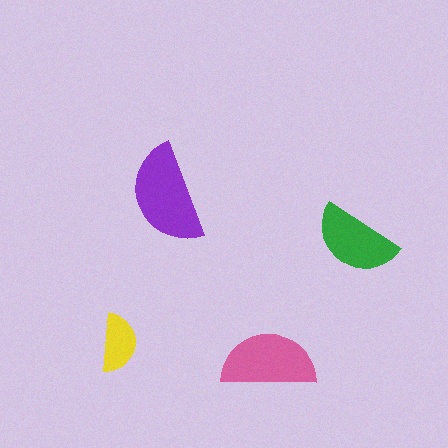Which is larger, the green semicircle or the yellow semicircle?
The green one.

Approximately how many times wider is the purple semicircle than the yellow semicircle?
About 1.5 times wider.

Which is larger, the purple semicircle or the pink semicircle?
The purple one.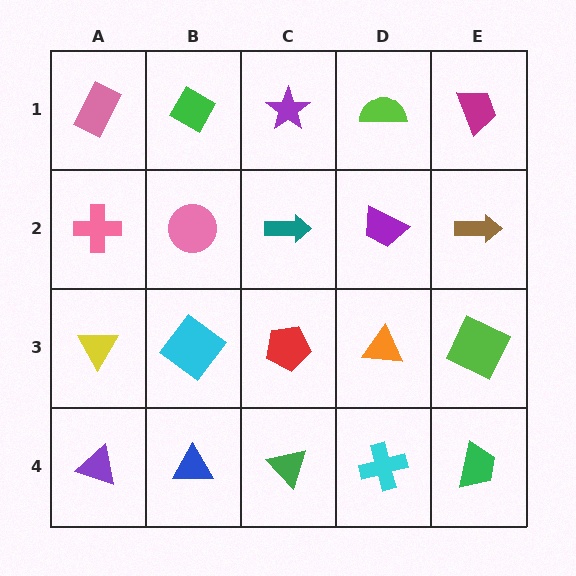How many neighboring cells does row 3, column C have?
4.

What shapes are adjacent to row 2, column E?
A magenta trapezoid (row 1, column E), a lime square (row 3, column E), a purple trapezoid (row 2, column D).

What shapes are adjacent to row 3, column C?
A teal arrow (row 2, column C), a green triangle (row 4, column C), a cyan diamond (row 3, column B), an orange triangle (row 3, column D).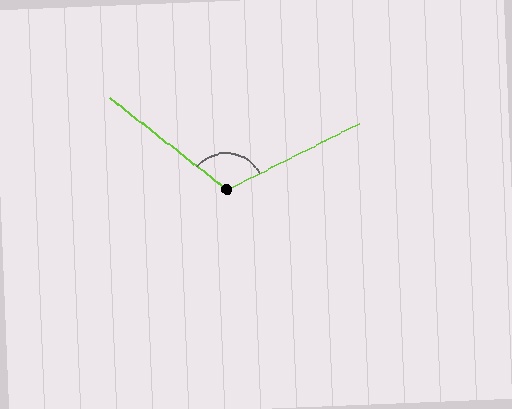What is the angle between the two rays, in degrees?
Approximately 115 degrees.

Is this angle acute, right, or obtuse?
It is obtuse.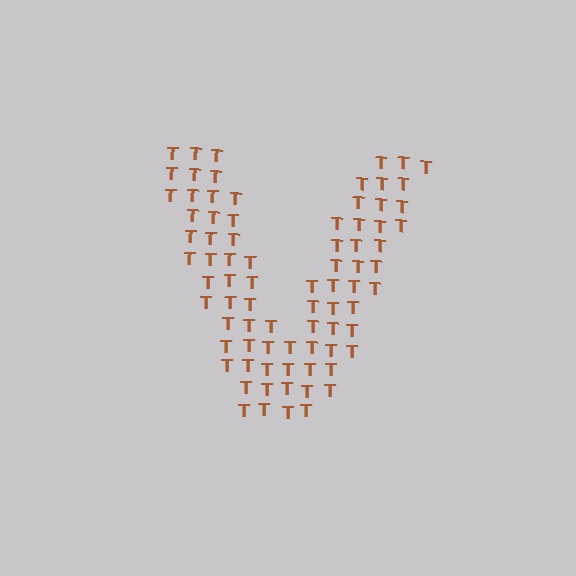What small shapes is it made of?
It is made of small letter T's.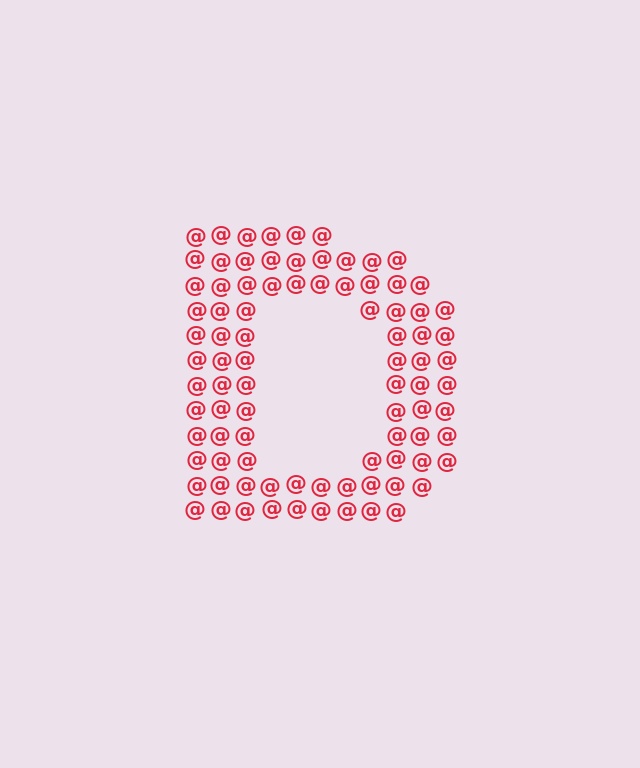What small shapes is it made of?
It is made of small at signs.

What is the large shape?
The large shape is the letter D.